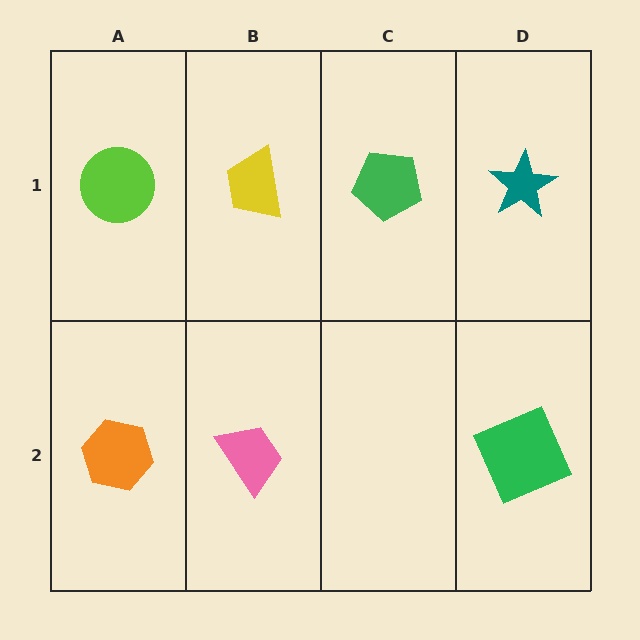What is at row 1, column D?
A teal star.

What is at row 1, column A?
A lime circle.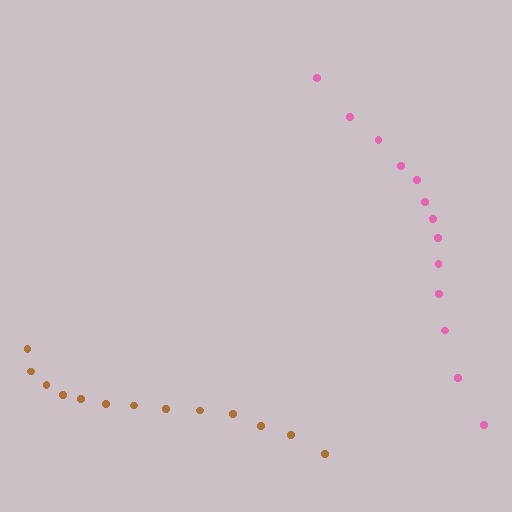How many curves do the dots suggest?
There are 2 distinct paths.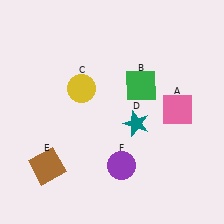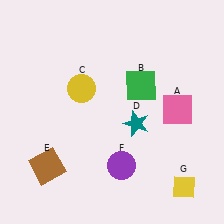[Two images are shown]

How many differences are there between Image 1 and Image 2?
There is 1 difference between the two images.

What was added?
A yellow diamond (G) was added in Image 2.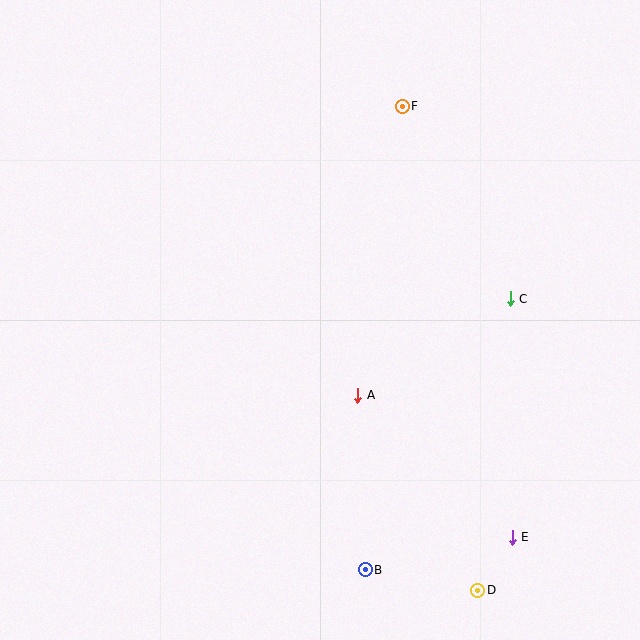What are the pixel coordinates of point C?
Point C is at (510, 299).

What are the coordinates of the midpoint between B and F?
The midpoint between B and F is at (384, 338).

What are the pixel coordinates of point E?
Point E is at (512, 537).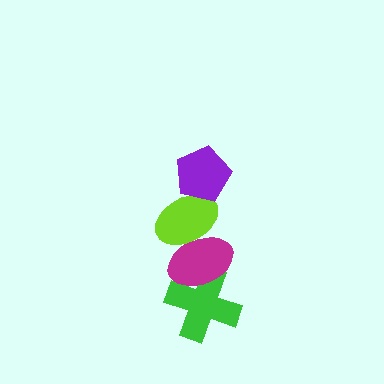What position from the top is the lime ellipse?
The lime ellipse is 2nd from the top.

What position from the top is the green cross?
The green cross is 4th from the top.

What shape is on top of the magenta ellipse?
The lime ellipse is on top of the magenta ellipse.